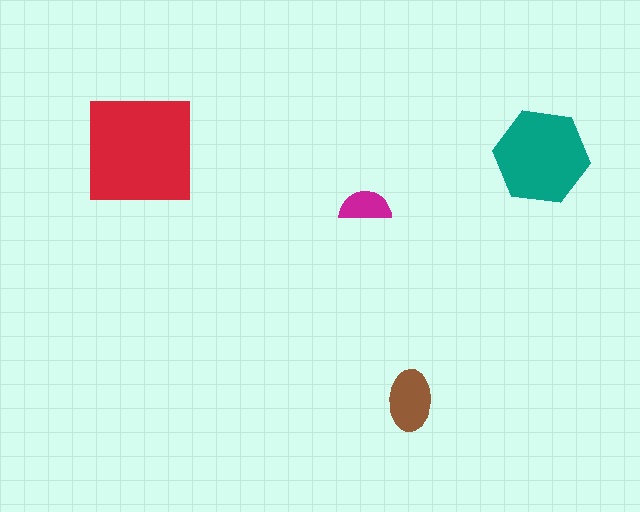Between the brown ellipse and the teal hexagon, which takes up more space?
The teal hexagon.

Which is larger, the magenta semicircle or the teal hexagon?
The teal hexagon.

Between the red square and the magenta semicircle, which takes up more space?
The red square.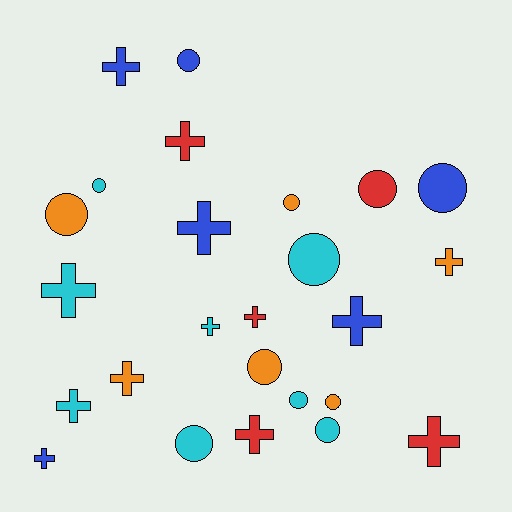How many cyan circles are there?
There are 5 cyan circles.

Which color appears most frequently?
Cyan, with 8 objects.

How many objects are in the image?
There are 25 objects.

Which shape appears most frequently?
Cross, with 13 objects.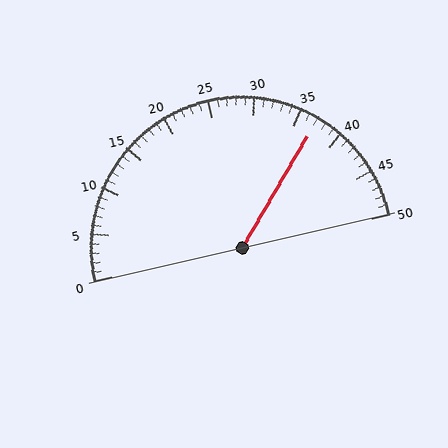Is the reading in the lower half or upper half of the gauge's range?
The reading is in the upper half of the range (0 to 50).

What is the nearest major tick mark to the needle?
The nearest major tick mark is 35.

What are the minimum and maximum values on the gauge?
The gauge ranges from 0 to 50.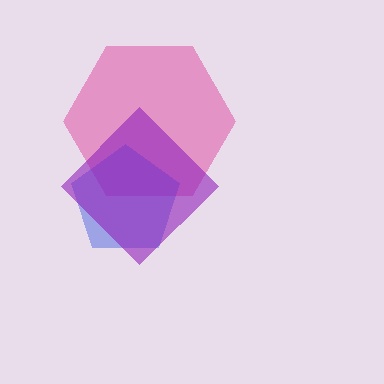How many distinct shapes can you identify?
There are 3 distinct shapes: a pink hexagon, a blue pentagon, a purple diamond.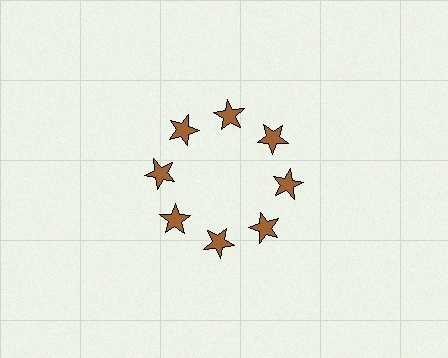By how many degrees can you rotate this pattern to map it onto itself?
The pattern maps onto itself every 45 degrees of rotation.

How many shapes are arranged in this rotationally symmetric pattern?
There are 8 shapes, arranged in 8 groups of 1.